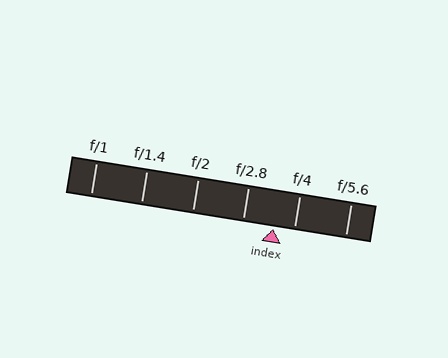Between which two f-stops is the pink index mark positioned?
The index mark is between f/2.8 and f/4.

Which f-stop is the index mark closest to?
The index mark is closest to f/4.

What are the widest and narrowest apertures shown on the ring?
The widest aperture shown is f/1 and the narrowest is f/5.6.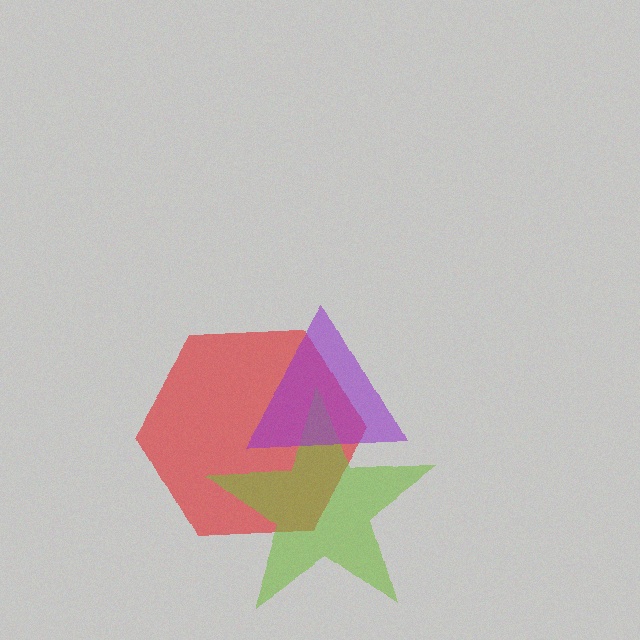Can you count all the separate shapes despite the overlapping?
Yes, there are 3 separate shapes.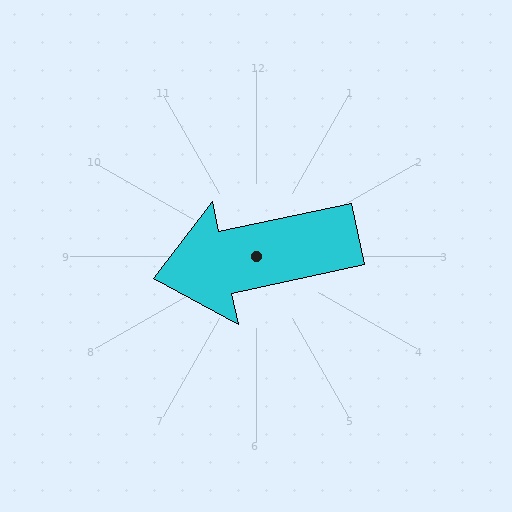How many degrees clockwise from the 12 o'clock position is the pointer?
Approximately 258 degrees.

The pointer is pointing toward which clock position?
Roughly 9 o'clock.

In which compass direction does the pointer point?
West.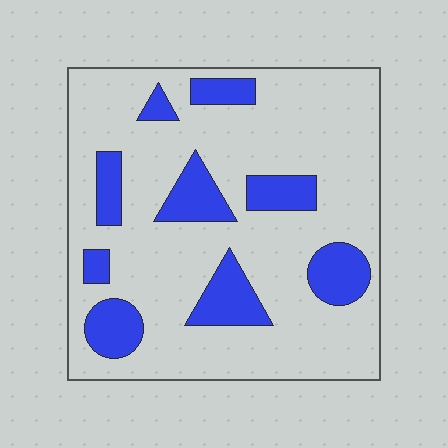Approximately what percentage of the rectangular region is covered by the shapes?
Approximately 20%.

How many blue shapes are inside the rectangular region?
9.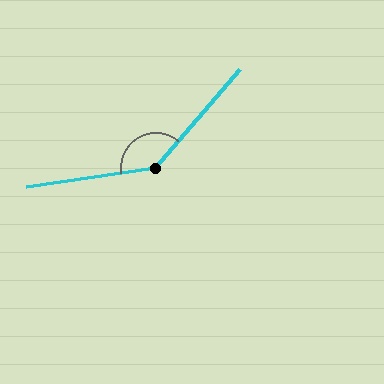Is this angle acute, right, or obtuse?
It is obtuse.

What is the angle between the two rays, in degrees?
Approximately 139 degrees.